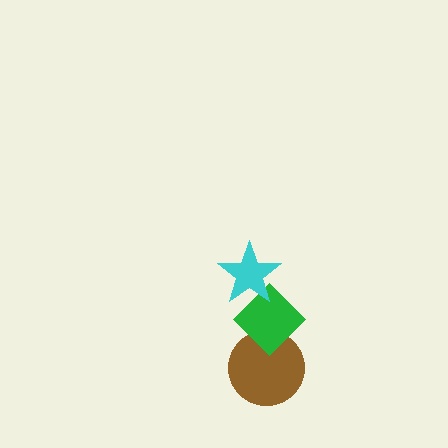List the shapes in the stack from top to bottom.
From top to bottom: the cyan star, the green diamond, the brown circle.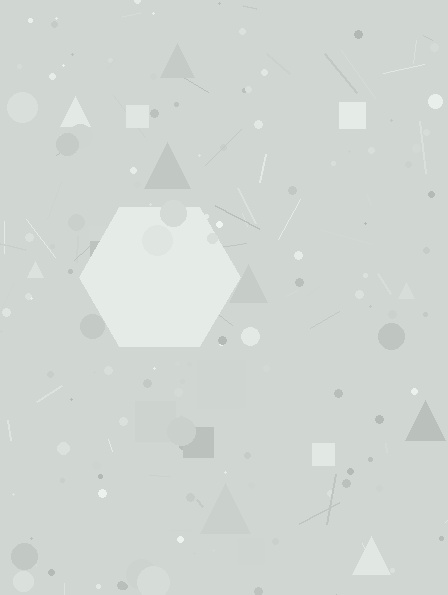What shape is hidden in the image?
A hexagon is hidden in the image.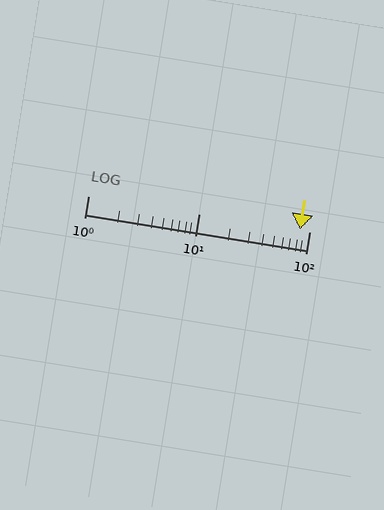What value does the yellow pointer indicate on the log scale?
The pointer indicates approximately 82.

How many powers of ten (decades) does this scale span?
The scale spans 2 decades, from 1 to 100.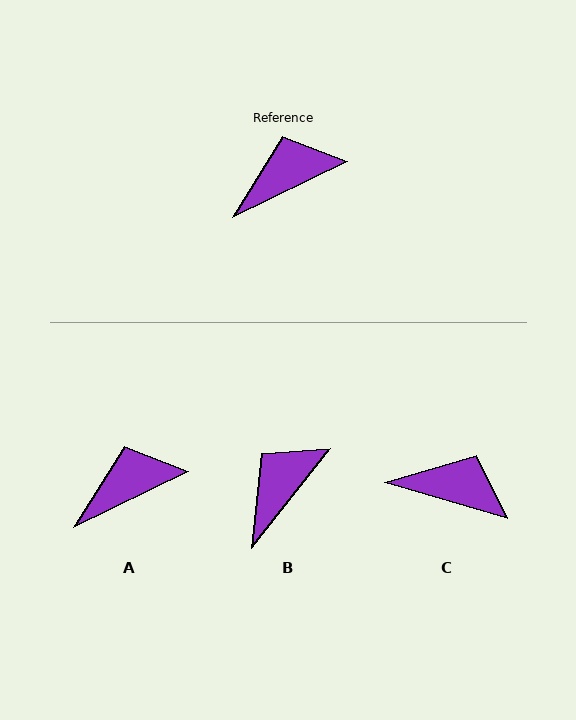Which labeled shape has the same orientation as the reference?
A.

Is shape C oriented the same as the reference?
No, it is off by about 42 degrees.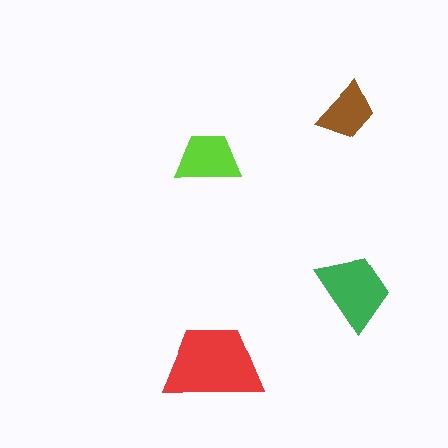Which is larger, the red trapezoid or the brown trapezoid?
The red one.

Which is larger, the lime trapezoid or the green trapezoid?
The green one.